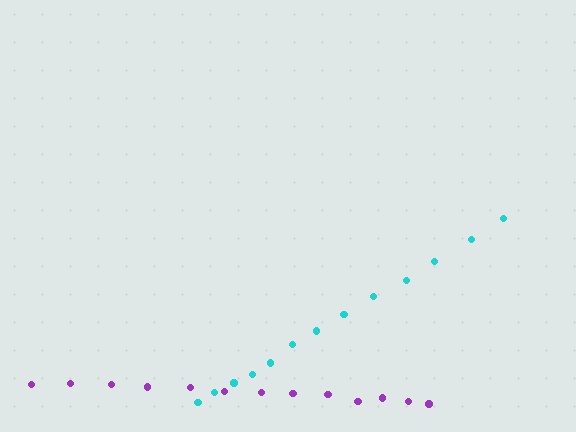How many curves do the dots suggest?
There are 2 distinct paths.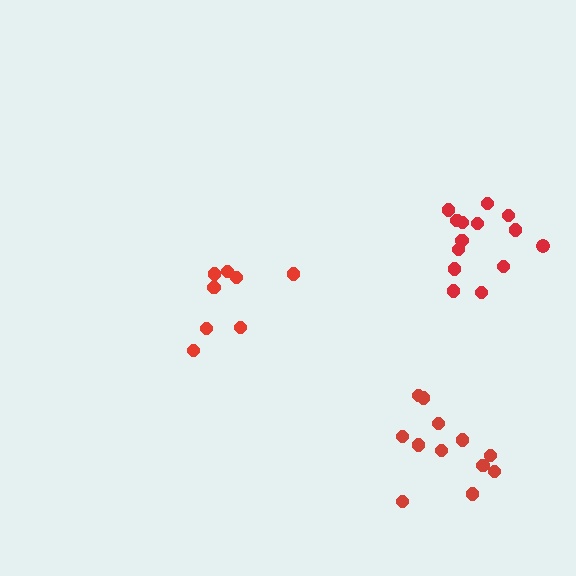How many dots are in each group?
Group 1: 8 dots, Group 2: 12 dots, Group 3: 14 dots (34 total).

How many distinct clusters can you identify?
There are 3 distinct clusters.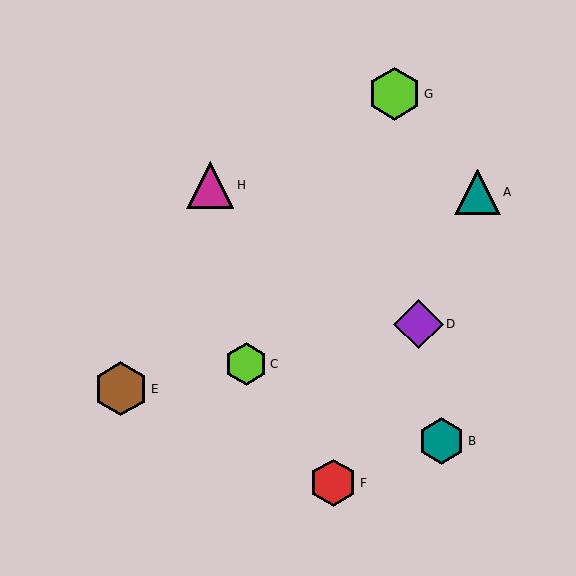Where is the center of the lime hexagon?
The center of the lime hexagon is at (246, 364).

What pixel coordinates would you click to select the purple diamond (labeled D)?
Click at (418, 324) to select the purple diamond D.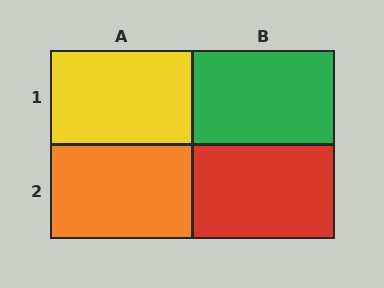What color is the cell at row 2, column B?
Red.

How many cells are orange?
1 cell is orange.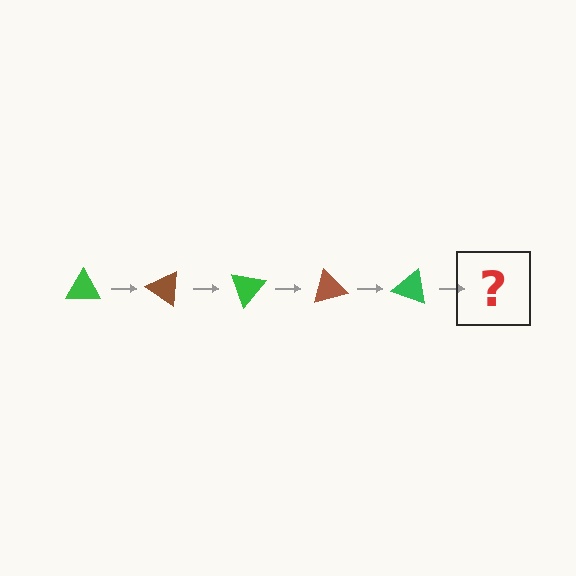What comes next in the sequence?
The next element should be a brown triangle, rotated 175 degrees from the start.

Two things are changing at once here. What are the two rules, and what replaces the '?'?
The two rules are that it rotates 35 degrees each step and the color cycles through green and brown. The '?' should be a brown triangle, rotated 175 degrees from the start.